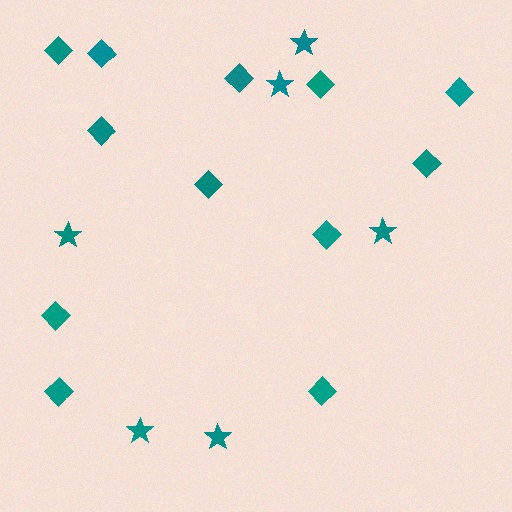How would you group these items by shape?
There are 2 groups: one group of diamonds (12) and one group of stars (6).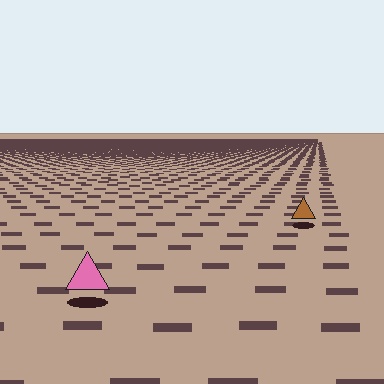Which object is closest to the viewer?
The pink triangle is closest. The texture marks near it are larger and more spread out.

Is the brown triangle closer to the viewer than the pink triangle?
No. The pink triangle is closer — you can tell from the texture gradient: the ground texture is coarser near it.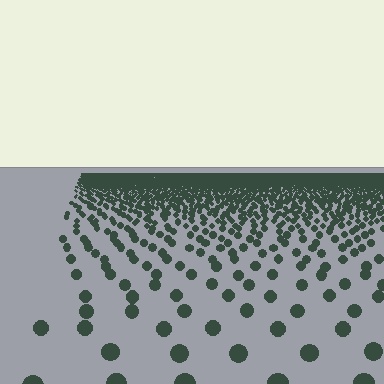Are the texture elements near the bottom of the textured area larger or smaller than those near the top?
Larger. Near the bottom, elements are closer to the viewer and appear at a bigger on-screen size.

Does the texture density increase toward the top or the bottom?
Density increases toward the top.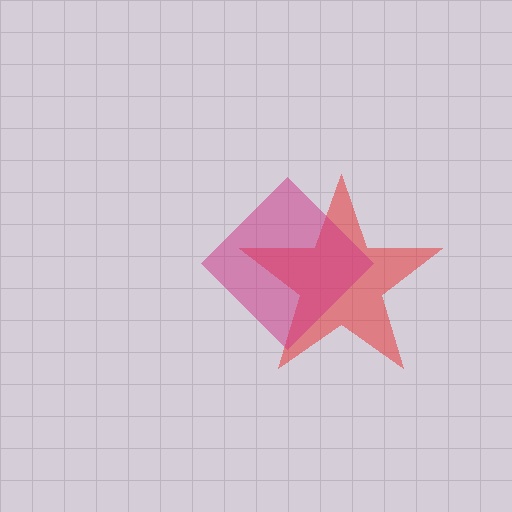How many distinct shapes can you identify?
There are 2 distinct shapes: a red star, a magenta diamond.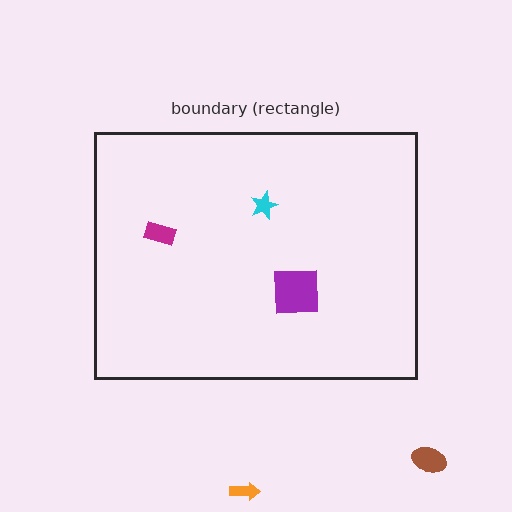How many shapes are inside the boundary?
3 inside, 2 outside.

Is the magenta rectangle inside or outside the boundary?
Inside.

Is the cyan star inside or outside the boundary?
Inside.